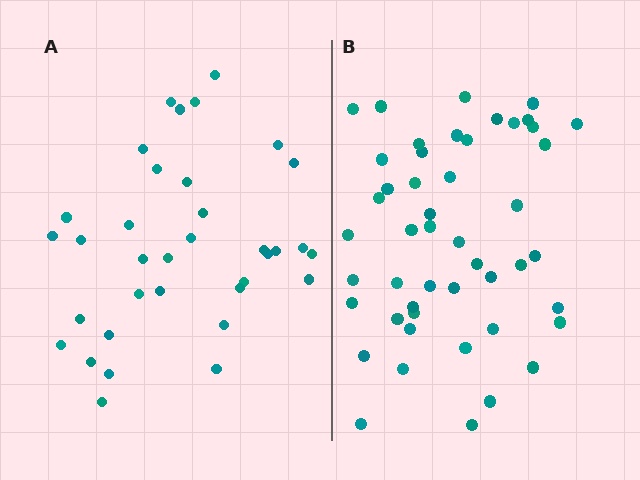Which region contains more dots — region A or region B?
Region B (the right region) has more dots.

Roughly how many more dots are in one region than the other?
Region B has approximately 15 more dots than region A.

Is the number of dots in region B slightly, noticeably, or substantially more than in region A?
Region B has noticeably more, but not dramatically so. The ratio is roughly 1.4 to 1.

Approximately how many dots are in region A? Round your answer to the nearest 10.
About 40 dots. (The exact count is 35, which rounds to 40.)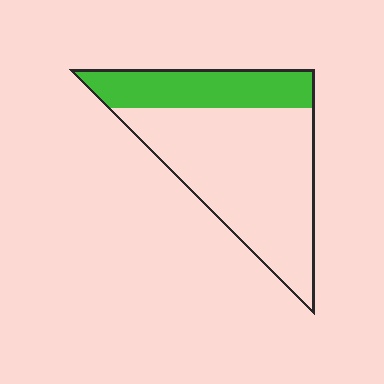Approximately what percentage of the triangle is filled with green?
Approximately 30%.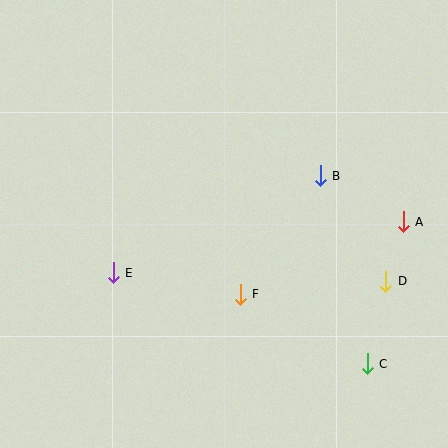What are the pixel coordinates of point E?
Point E is at (113, 273).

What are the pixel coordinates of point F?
Point F is at (240, 294).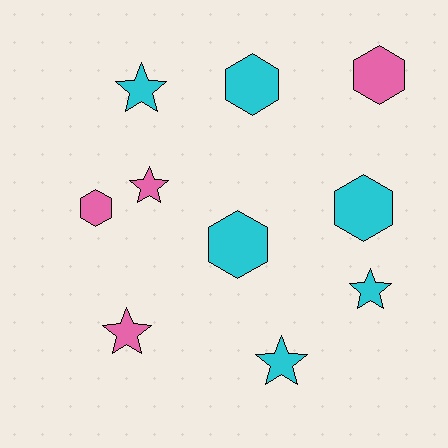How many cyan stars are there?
There are 3 cyan stars.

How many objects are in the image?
There are 10 objects.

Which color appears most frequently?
Cyan, with 6 objects.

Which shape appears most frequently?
Hexagon, with 5 objects.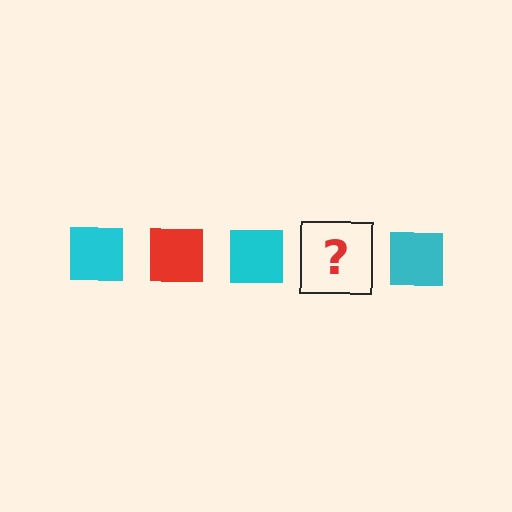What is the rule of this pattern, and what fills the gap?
The rule is that the pattern cycles through cyan, red squares. The gap should be filled with a red square.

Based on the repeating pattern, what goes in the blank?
The blank should be a red square.